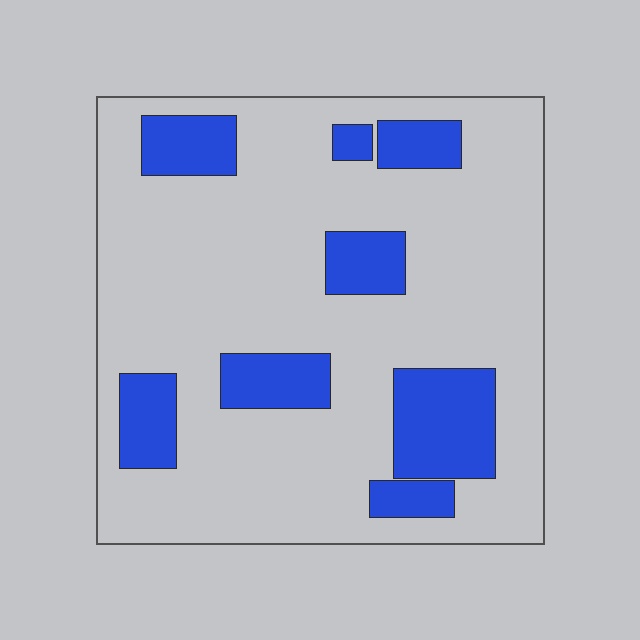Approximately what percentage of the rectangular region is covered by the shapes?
Approximately 20%.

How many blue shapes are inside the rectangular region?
8.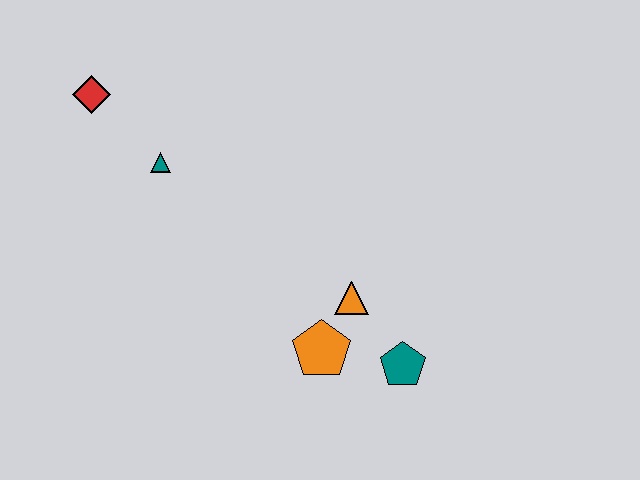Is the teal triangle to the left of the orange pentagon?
Yes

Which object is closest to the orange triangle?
The orange pentagon is closest to the orange triangle.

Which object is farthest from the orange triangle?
The red diamond is farthest from the orange triangle.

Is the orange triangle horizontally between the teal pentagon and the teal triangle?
Yes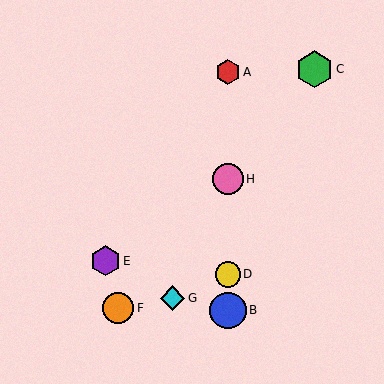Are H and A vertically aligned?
Yes, both are at x≈228.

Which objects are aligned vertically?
Objects A, B, D, H are aligned vertically.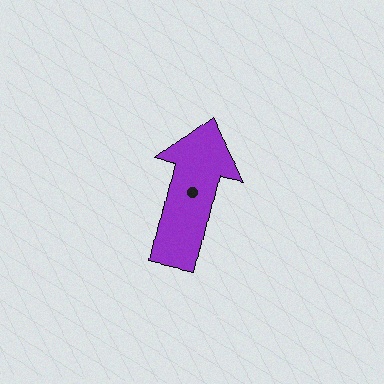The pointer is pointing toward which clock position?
Roughly 12 o'clock.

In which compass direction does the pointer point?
North.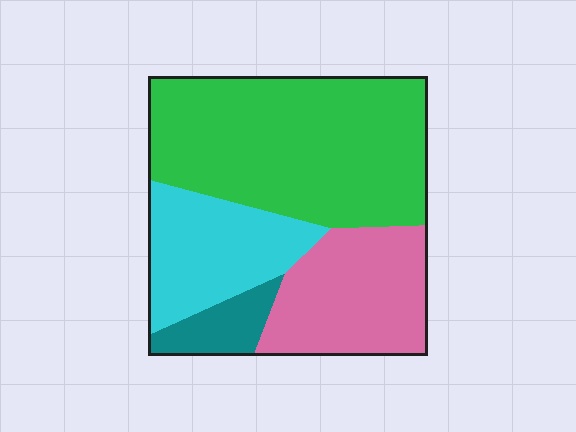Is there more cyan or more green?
Green.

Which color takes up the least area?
Teal, at roughly 5%.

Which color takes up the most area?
Green, at roughly 50%.